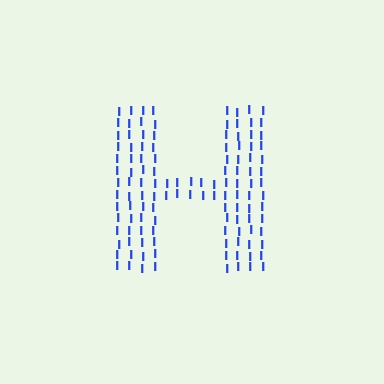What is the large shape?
The large shape is the letter H.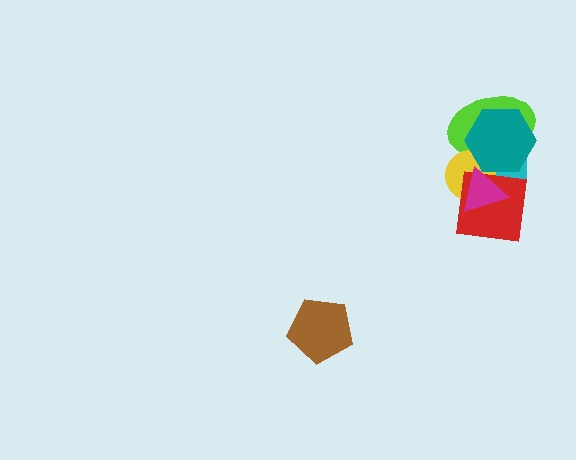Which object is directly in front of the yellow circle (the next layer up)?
The teal hexagon is directly in front of the yellow circle.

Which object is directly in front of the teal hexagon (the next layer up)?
The red square is directly in front of the teal hexagon.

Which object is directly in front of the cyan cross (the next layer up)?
The lime ellipse is directly in front of the cyan cross.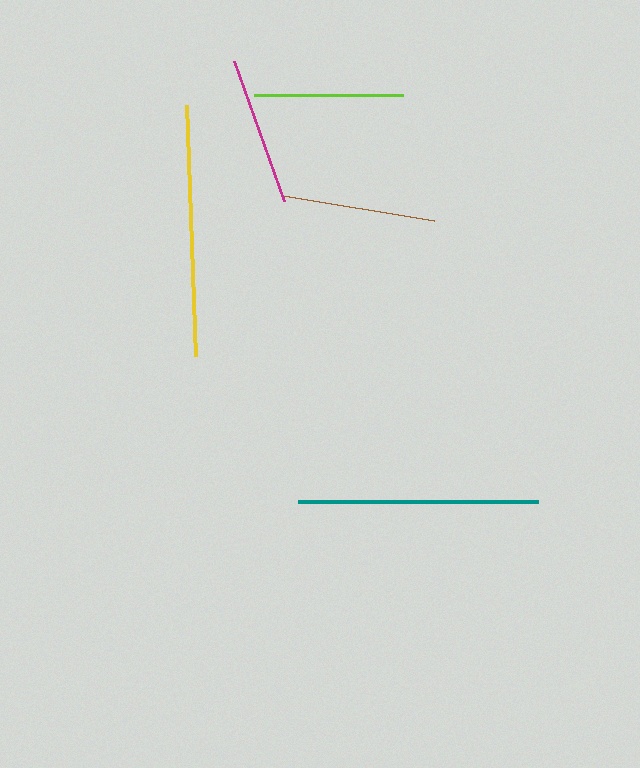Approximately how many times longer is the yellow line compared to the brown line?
The yellow line is approximately 1.6 times the length of the brown line.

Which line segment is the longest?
The yellow line is the longest at approximately 251 pixels.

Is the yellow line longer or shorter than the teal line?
The yellow line is longer than the teal line.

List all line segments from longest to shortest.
From longest to shortest: yellow, teal, brown, lime, magenta.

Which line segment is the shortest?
The magenta line is the shortest at approximately 148 pixels.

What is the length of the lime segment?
The lime segment is approximately 149 pixels long.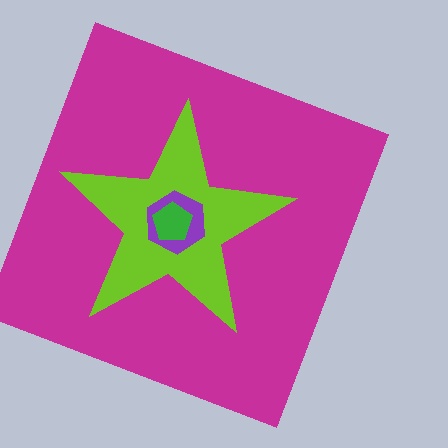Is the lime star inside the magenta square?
Yes.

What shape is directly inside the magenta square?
The lime star.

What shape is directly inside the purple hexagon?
The green pentagon.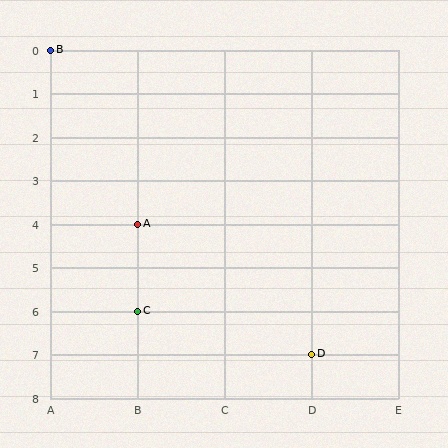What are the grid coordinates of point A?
Point A is at grid coordinates (B, 4).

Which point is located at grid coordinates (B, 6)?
Point C is at (B, 6).